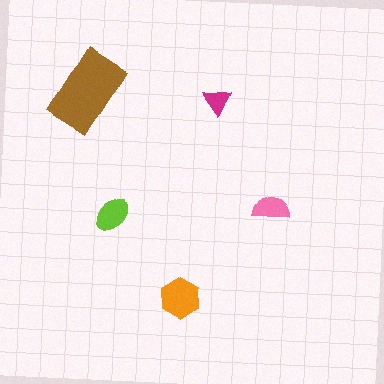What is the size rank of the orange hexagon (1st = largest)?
2nd.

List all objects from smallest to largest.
The magenta triangle, the pink semicircle, the lime ellipse, the orange hexagon, the brown rectangle.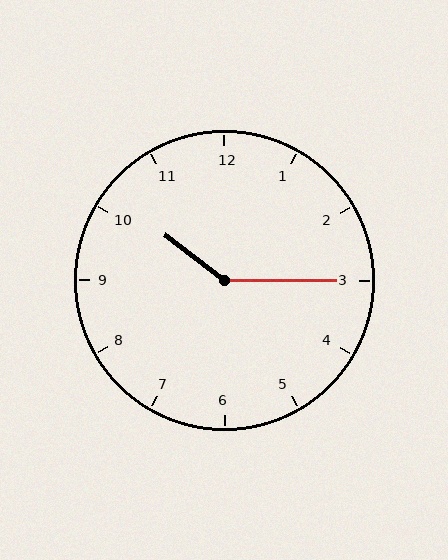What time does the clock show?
10:15.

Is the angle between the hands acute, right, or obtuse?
It is obtuse.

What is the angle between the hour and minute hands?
Approximately 142 degrees.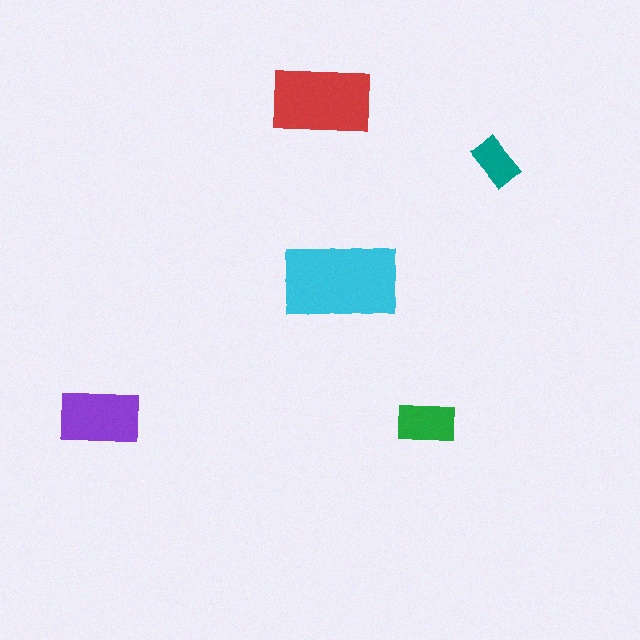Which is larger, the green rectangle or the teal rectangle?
The green one.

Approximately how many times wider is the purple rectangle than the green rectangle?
About 1.5 times wider.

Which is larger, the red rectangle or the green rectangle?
The red one.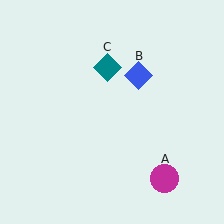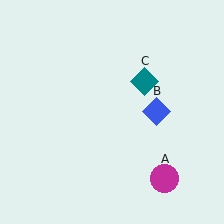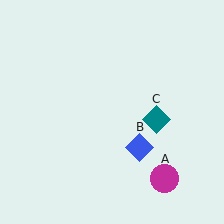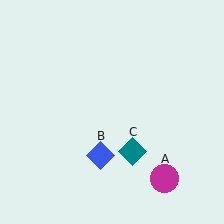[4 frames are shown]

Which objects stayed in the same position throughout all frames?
Magenta circle (object A) remained stationary.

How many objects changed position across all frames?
2 objects changed position: blue diamond (object B), teal diamond (object C).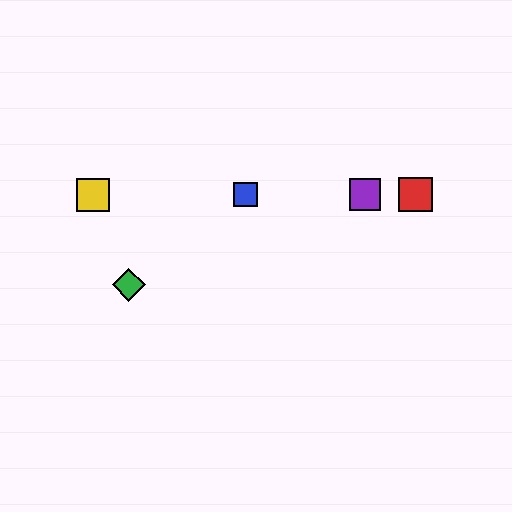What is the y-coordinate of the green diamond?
The green diamond is at y≈285.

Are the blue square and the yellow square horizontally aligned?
Yes, both are at y≈195.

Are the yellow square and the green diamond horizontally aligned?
No, the yellow square is at y≈195 and the green diamond is at y≈285.